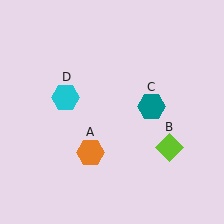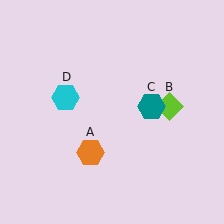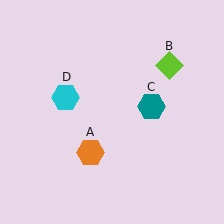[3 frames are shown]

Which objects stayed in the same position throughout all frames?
Orange hexagon (object A) and teal hexagon (object C) and cyan hexagon (object D) remained stationary.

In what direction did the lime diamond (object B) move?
The lime diamond (object B) moved up.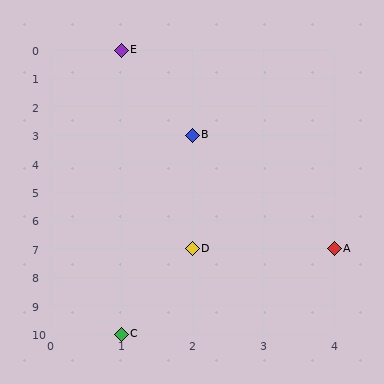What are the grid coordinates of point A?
Point A is at grid coordinates (4, 7).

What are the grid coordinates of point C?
Point C is at grid coordinates (1, 10).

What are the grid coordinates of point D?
Point D is at grid coordinates (2, 7).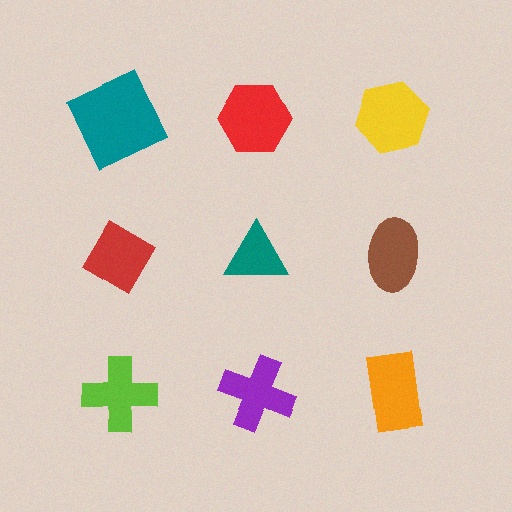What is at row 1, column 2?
A red hexagon.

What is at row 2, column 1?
A red diamond.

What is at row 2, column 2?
A teal triangle.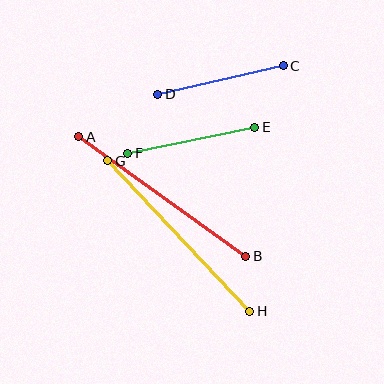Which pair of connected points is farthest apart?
Points G and H are farthest apart.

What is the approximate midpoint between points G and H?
The midpoint is at approximately (179, 236) pixels.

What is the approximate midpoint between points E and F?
The midpoint is at approximately (191, 140) pixels.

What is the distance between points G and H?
The distance is approximately 207 pixels.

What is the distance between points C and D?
The distance is approximately 129 pixels.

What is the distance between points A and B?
The distance is approximately 205 pixels.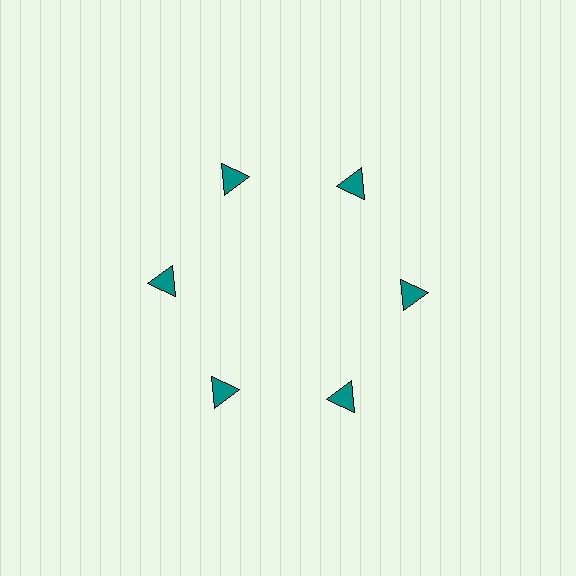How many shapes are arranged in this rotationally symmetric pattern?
There are 6 shapes, arranged in 6 groups of 1.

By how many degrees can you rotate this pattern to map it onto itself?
The pattern maps onto itself every 60 degrees of rotation.